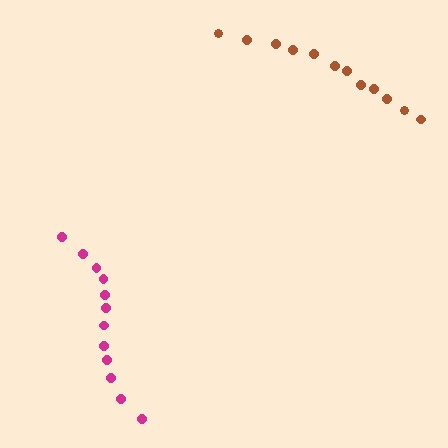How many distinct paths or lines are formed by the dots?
There are 2 distinct paths.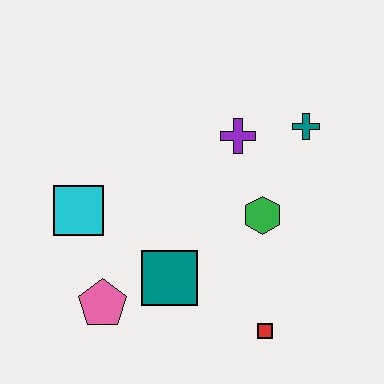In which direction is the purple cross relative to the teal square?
The purple cross is above the teal square.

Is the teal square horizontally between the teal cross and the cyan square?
Yes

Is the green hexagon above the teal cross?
No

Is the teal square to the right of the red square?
No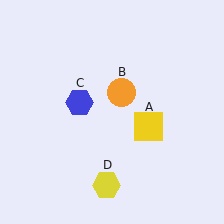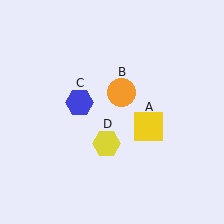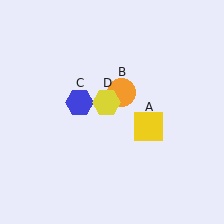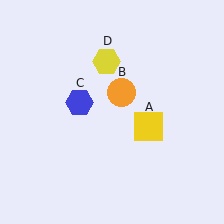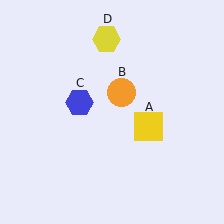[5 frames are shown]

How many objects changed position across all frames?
1 object changed position: yellow hexagon (object D).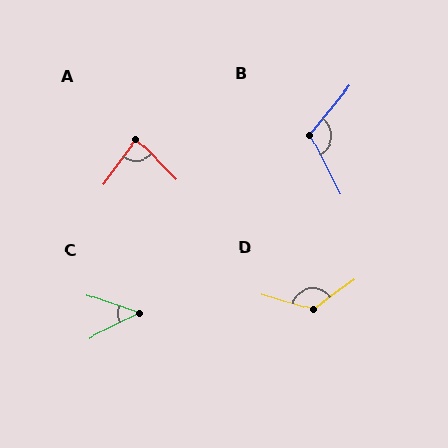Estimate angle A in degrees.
Approximately 81 degrees.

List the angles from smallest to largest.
C (46°), A (81°), B (114°), D (128°).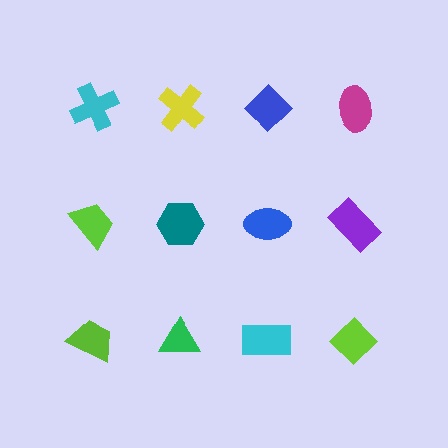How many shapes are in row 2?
4 shapes.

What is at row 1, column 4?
A magenta ellipse.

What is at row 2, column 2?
A teal hexagon.